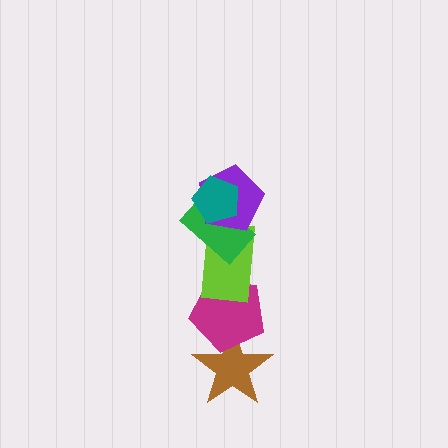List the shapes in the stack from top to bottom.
From top to bottom: the teal pentagon, the purple pentagon, the green rectangle, the lime rectangle, the magenta pentagon, the brown star.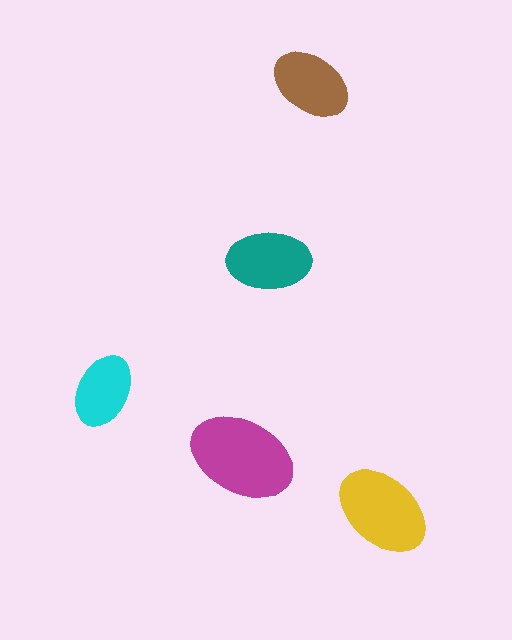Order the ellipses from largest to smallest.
the magenta one, the yellow one, the teal one, the brown one, the cyan one.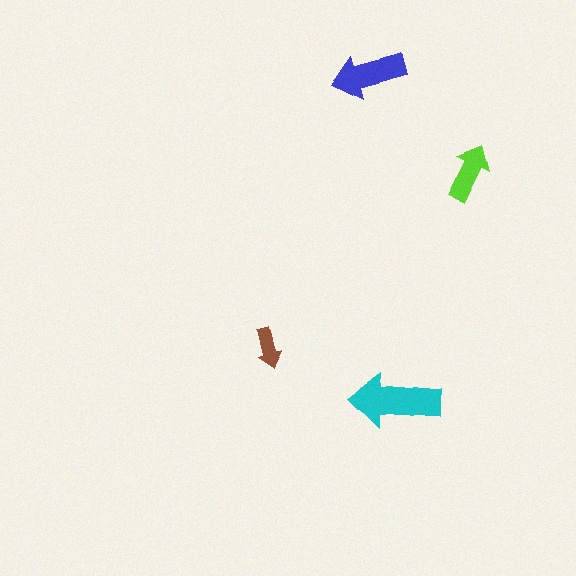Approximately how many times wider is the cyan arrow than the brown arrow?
About 2 times wider.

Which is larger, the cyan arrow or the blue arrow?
The cyan one.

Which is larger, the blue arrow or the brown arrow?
The blue one.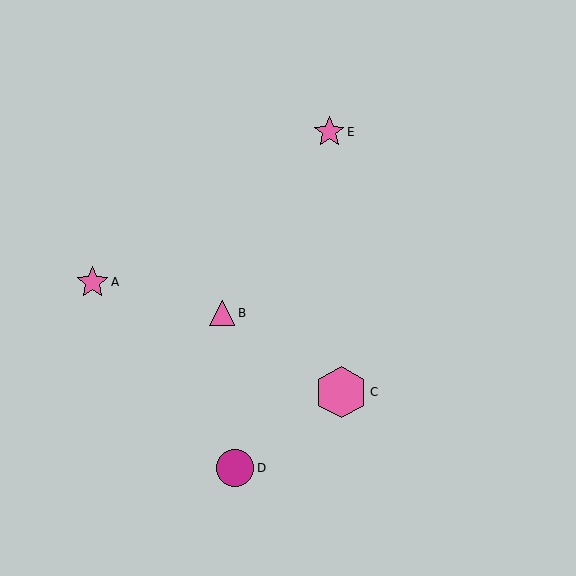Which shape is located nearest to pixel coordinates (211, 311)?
The pink triangle (labeled B) at (222, 313) is nearest to that location.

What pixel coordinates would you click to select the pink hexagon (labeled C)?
Click at (341, 392) to select the pink hexagon C.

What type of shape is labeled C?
Shape C is a pink hexagon.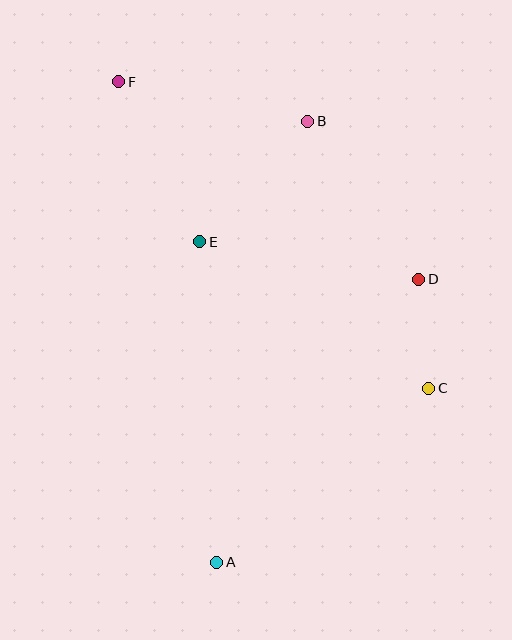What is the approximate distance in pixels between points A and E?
The distance between A and E is approximately 321 pixels.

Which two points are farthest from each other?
Points A and F are farthest from each other.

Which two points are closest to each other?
Points C and D are closest to each other.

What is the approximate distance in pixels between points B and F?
The distance between B and F is approximately 193 pixels.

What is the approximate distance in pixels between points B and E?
The distance between B and E is approximately 162 pixels.